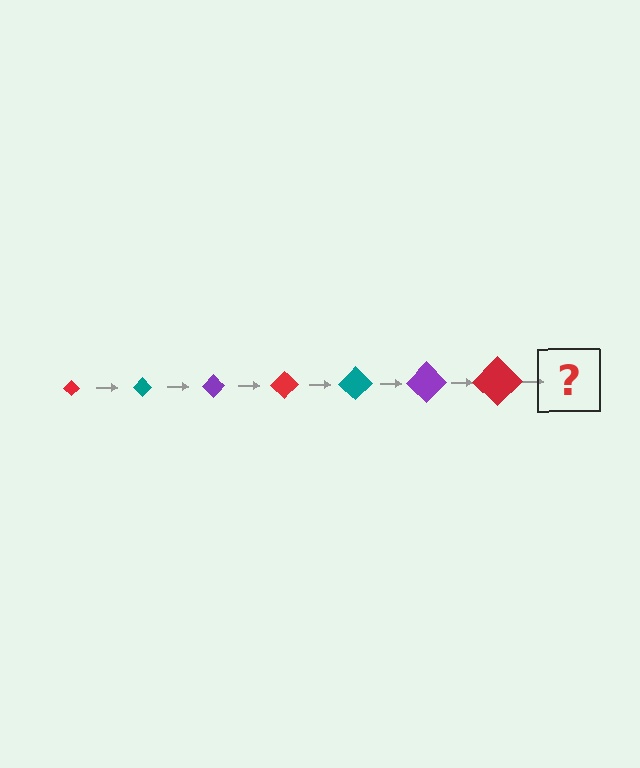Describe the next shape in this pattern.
It should be a teal diamond, larger than the previous one.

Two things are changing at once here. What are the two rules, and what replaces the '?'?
The two rules are that the diamond grows larger each step and the color cycles through red, teal, and purple. The '?' should be a teal diamond, larger than the previous one.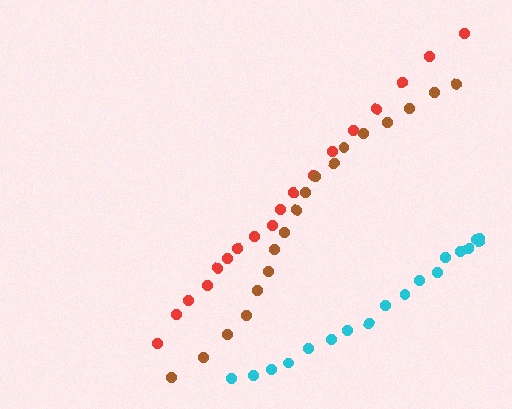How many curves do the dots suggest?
There are 3 distinct paths.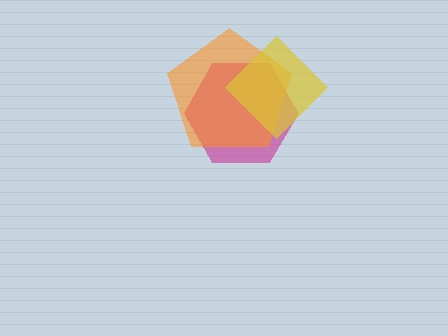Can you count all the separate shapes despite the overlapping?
Yes, there are 3 separate shapes.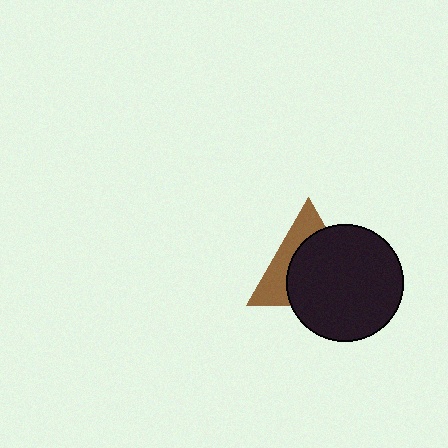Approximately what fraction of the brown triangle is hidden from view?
Roughly 63% of the brown triangle is hidden behind the black circle.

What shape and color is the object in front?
The object in front is a black circle.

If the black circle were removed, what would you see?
You would see the complete brown triangle.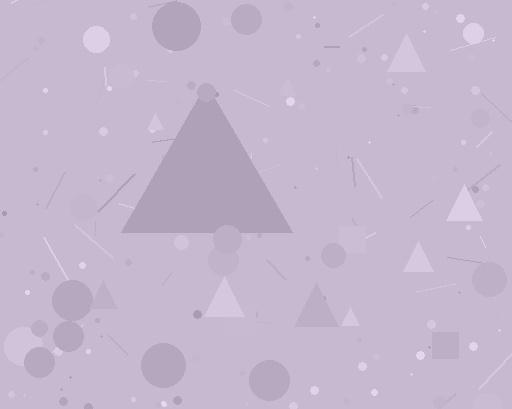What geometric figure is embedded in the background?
A triangle is embedded in the background.